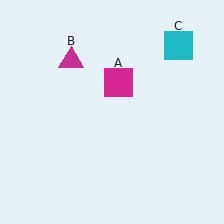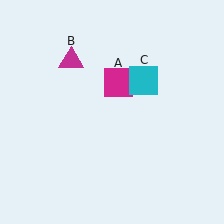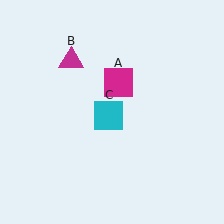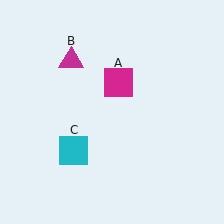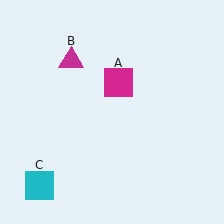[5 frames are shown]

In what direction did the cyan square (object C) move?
The cyan square (object C) moved down and to the left.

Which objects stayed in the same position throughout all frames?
Magenta square (object A) and magenta triangle (object B) remained stationary.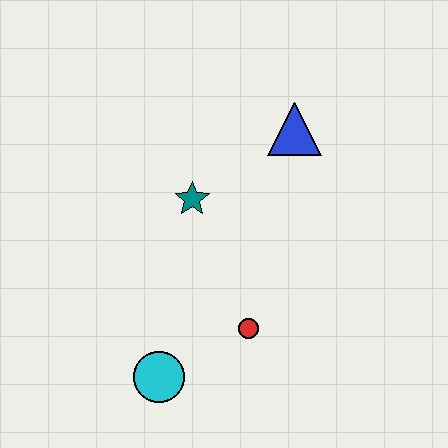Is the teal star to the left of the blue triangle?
Yes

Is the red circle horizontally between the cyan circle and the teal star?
No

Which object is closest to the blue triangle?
The teal star is closest to the blue triangle.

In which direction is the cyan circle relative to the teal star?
The cyan circle is below the teal star.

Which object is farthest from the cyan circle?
The blue triangle is farthest from the cyan circle.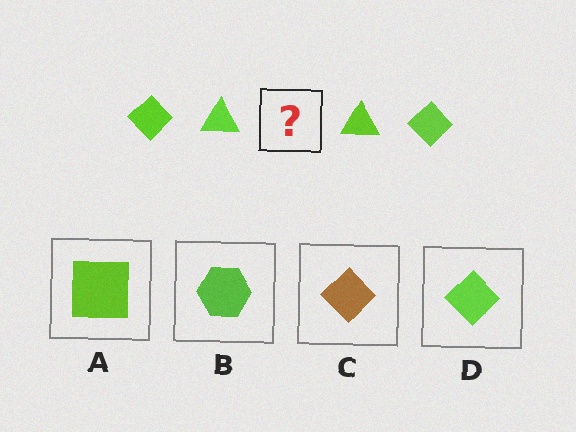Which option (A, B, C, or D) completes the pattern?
D.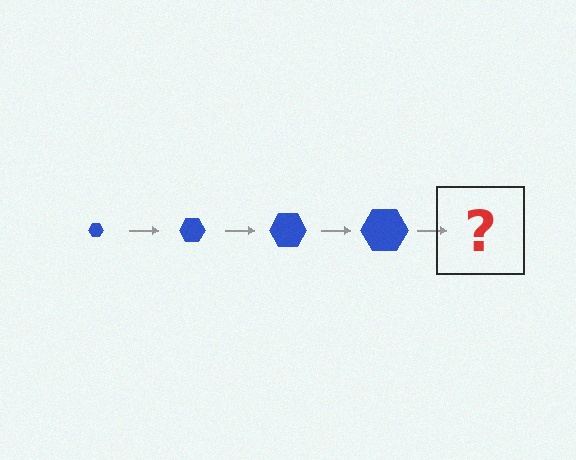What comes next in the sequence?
The next element should be a blue hexagon, larger than the previous one.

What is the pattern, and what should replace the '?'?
The pattern is that the hexagon gets progressively larger each step. The '?' should be a blue hexagon, larger than the previous one.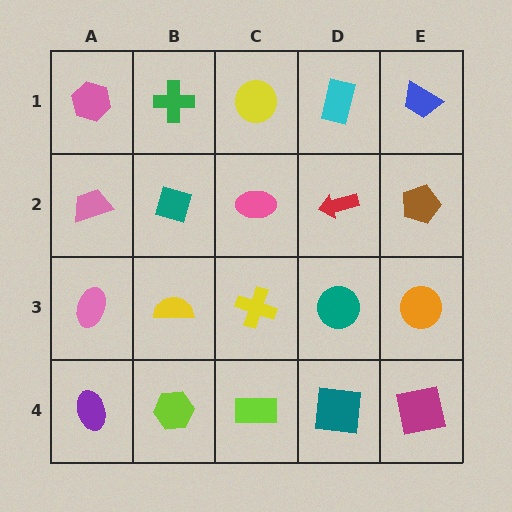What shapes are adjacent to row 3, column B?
A teal diamond (row 2, column B), a lime hexagon (row 4, column B), a pink ellipse (row 3, column A), a yellow cross (row 3, column C).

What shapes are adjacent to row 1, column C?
A pink ellipse (row 2, column C), a green cross (row 1, column B), a cyan rectangle (row 1, column D).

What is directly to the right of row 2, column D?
A brown pentagon.